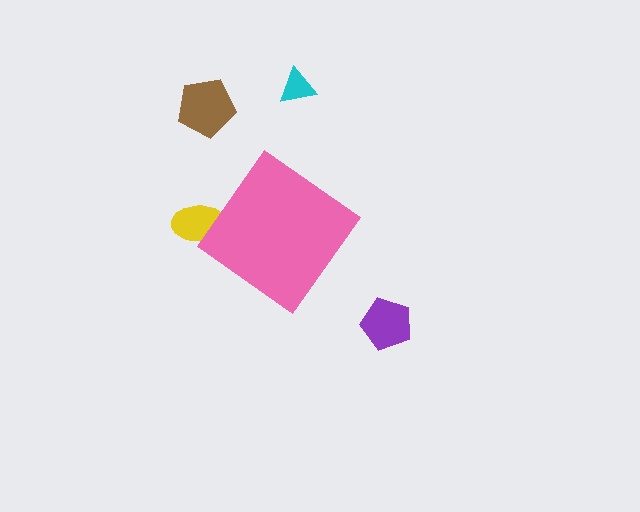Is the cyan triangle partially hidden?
No, the cyan triangle is fully visible.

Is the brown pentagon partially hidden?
No, the brown pentagon is fully visible.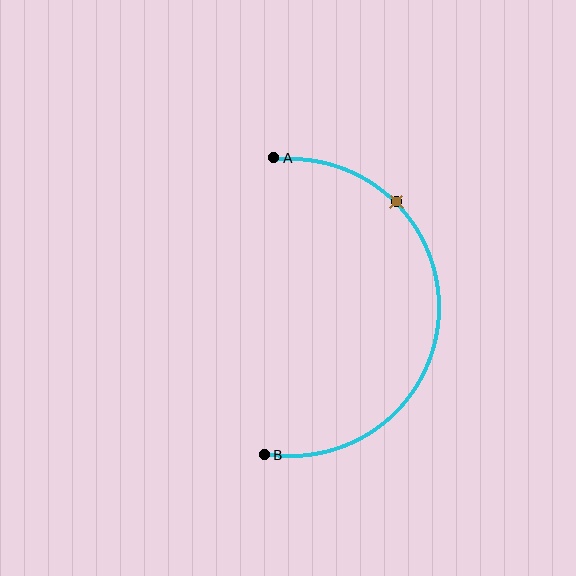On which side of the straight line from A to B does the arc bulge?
The arc bulges to the right of the straight line connecting A and B.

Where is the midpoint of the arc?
The arc midpoint is the point on the curve farthest from the straight line joining A and B. It sits to the right of that line.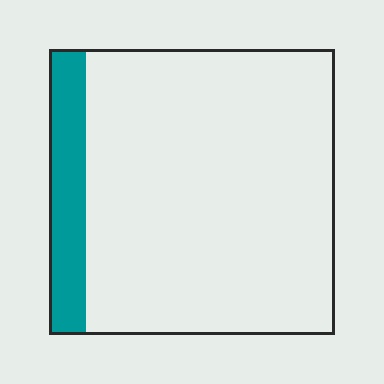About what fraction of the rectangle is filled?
About one eighth (1/8).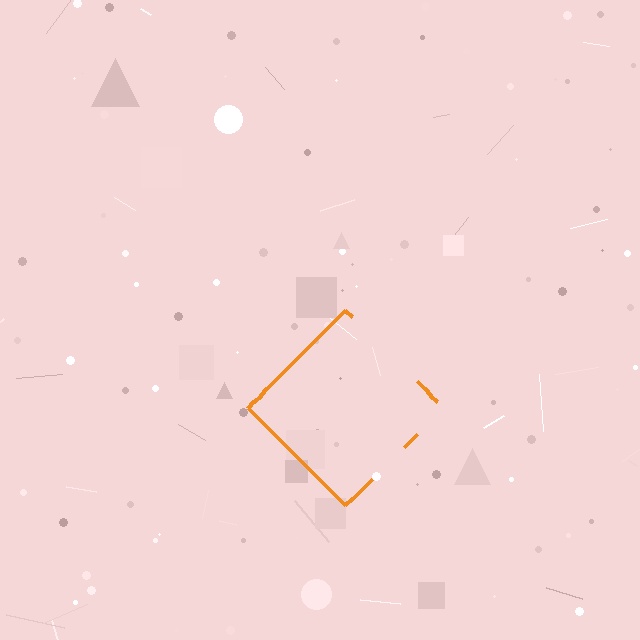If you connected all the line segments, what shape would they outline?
They would outline a diamond.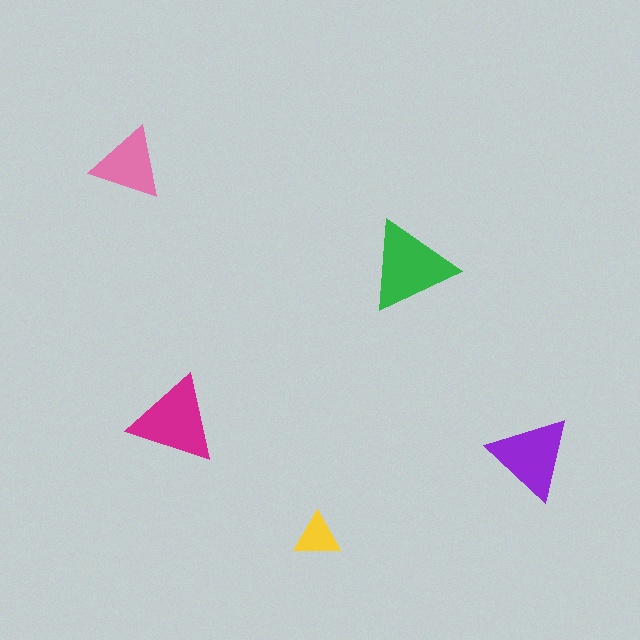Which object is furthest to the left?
The pink triangle is leftmost.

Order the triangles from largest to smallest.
the green one, the magenta one, the purple one, the pink one, the yellow one.